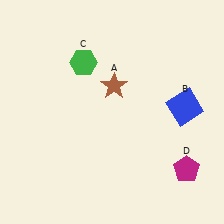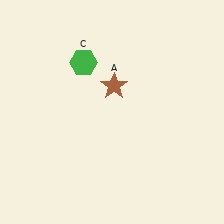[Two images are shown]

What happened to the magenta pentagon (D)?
The magenta pentagon (D) was removed in Image 2. It was in the bottom-right area of Image 1.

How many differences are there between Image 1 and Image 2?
There are 2 differences between the two images.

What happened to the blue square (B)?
The blue square (B) was removed in Image 2. It was in the top-right area of Image 1.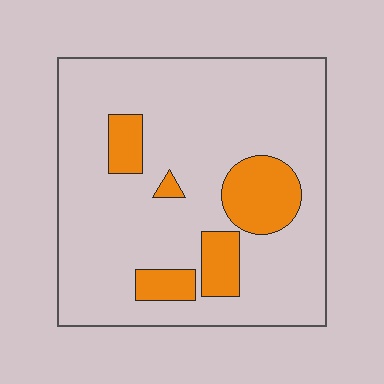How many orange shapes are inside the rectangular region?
5.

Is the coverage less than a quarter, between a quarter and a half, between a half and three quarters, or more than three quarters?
Less than a quarter.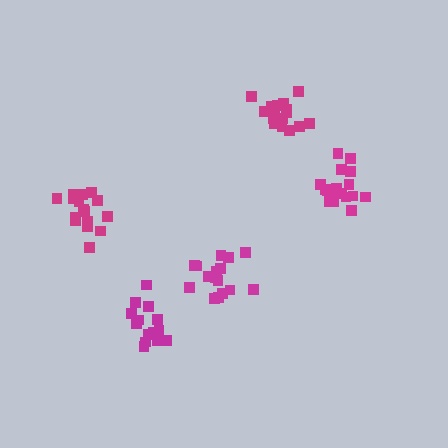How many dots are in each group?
Group 1: 15 dots, Group 2: 16 dots, Group 3: 17 dots, Group 4: 16 dots, Group 5: 17 dots (81 total).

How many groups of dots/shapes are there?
There are 5 groups.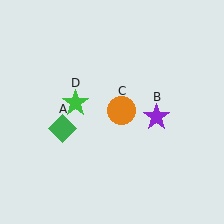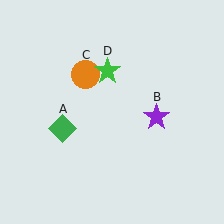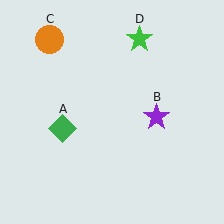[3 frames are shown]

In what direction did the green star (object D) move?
The green star (object D) moved up and to the right.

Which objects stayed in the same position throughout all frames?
Green diamond (object A) and purple star (object B) remained stationary.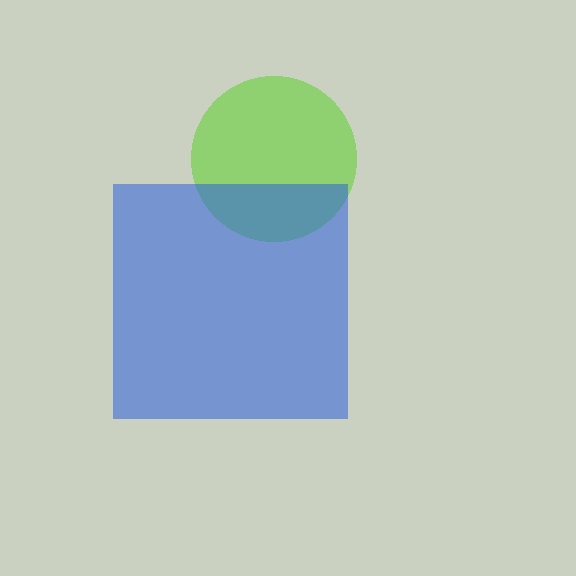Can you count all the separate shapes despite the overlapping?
Yes, there are 2 separate shapes.